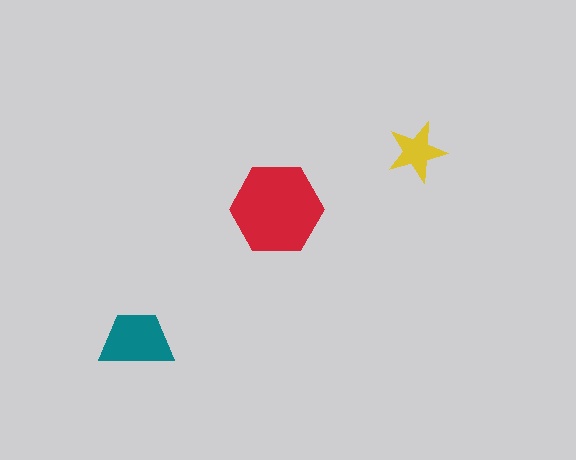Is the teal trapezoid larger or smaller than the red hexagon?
Smaller.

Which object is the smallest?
The yellow star.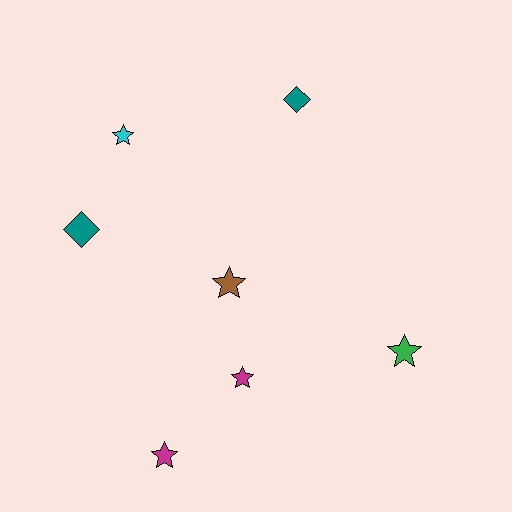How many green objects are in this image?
There is 1 green object.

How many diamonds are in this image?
There are 2 diamonds.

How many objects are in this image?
There are 7 objects.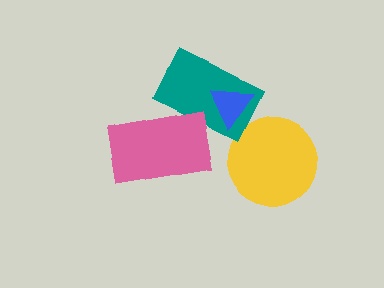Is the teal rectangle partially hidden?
Yes, it is partially covered by another shape.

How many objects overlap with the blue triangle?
1 object overlaps with the blue triangle.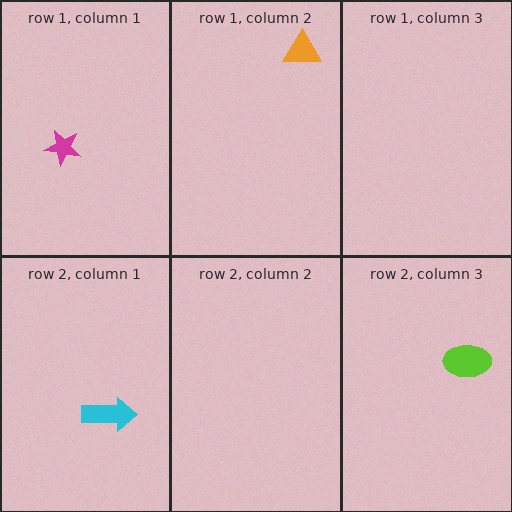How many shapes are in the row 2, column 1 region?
1.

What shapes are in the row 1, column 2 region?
The orange triangle.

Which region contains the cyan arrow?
The row 2, column 1 region.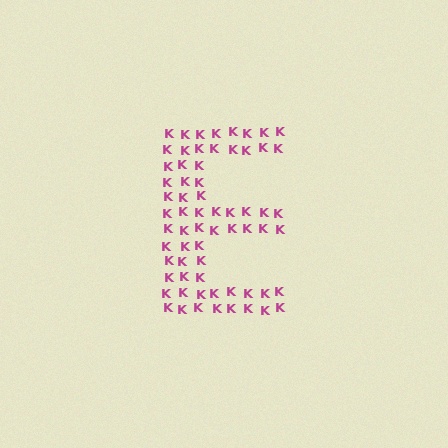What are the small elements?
The small elements are letter K's.